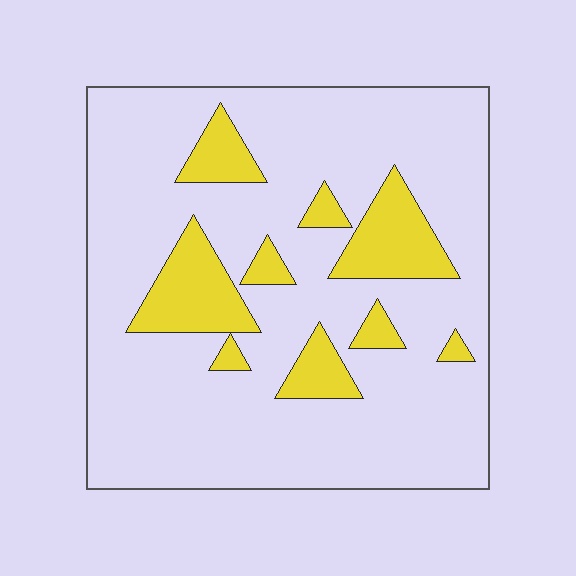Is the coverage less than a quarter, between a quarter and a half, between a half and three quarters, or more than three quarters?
Less than a quarter.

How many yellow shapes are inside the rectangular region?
9.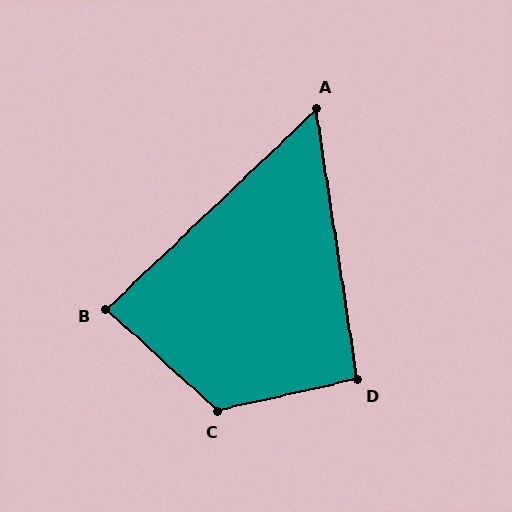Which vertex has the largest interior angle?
C, at approximately 125 degrees.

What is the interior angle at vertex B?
Approximately 86 degrees (approximately right).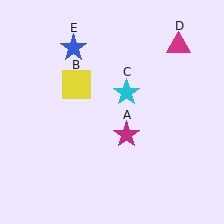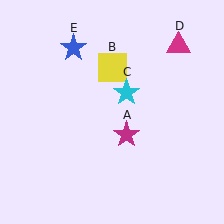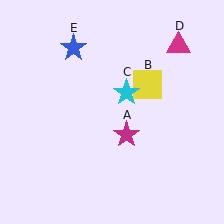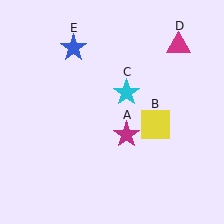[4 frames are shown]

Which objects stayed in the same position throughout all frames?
Magenta star (object A) and cyan star (object C) and magenta triangle (object D) and blue star (object E) remained stationary.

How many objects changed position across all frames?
1 object changed position: yellow square (object B).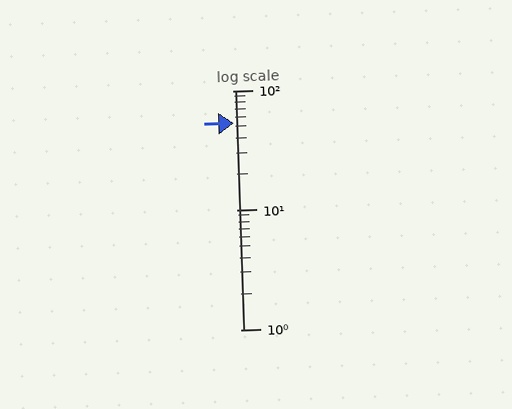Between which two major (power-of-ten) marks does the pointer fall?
The pointer is between 10 and 100.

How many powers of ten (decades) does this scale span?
The scale spans 2 decades, from 1 to 100.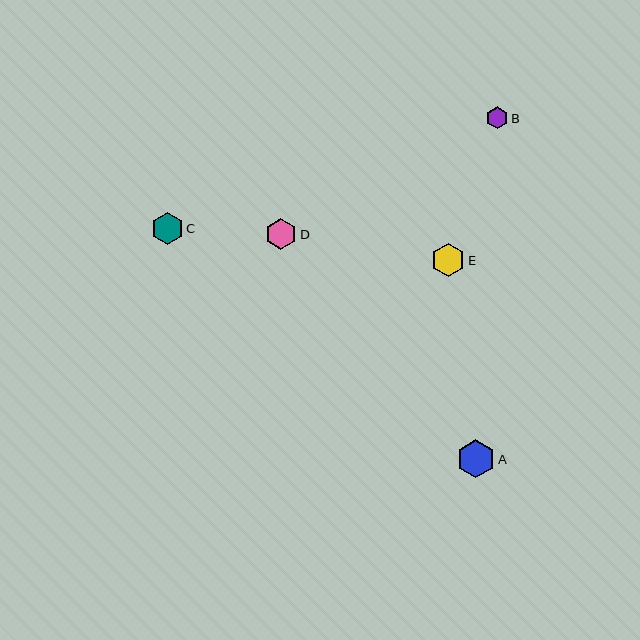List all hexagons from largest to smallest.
From largest to smallest: A, E, C, D, B.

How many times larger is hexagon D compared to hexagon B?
Hexagon D is approximately 1.4 times the size of hexagon B.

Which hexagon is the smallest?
Hexagon B is the smallest with a size of approximately 22 pixels.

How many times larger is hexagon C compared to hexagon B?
Hexagon C is approximately 1.5 times the size of hexagon B.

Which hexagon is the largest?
Hexagon A is the largest with a size of approximately 38 pixels.